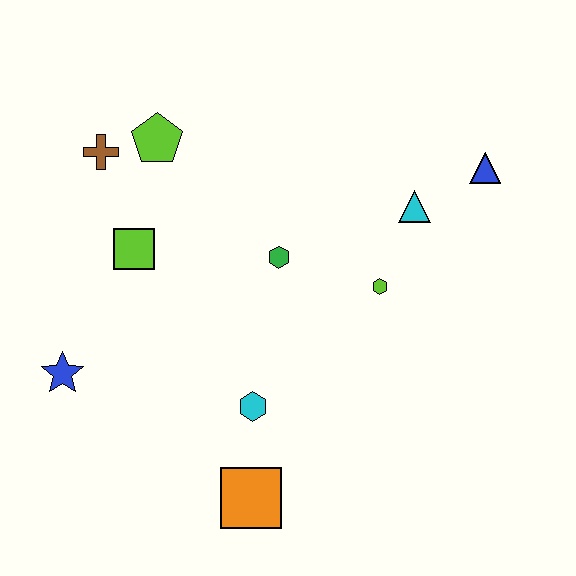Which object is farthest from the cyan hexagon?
The blue triangle is farthest from the cyan hexagon.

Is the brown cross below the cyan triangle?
No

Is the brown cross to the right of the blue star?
Yes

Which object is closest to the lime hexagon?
The cyan triangle is closest to the lime hexagon.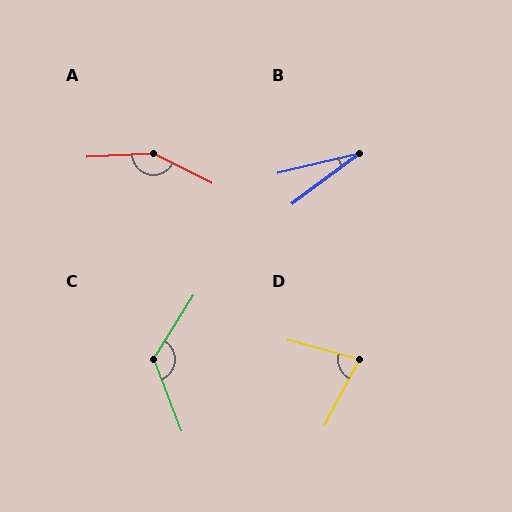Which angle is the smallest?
B, at approximately 23 degrees.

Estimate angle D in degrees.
Approximately 77 degrees.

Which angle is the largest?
A, at approximately 150 degrees.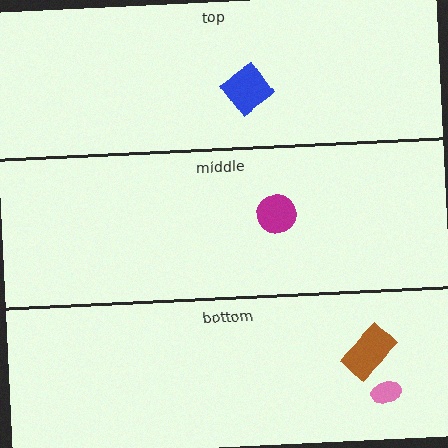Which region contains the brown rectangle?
The bottom region.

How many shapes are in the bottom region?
2.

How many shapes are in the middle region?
1.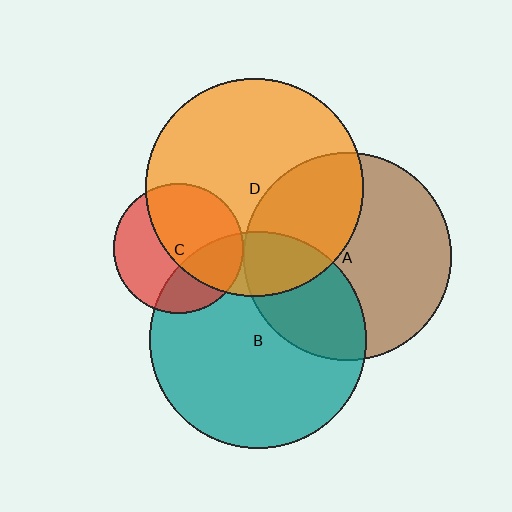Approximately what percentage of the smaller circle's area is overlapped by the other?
Approximately 30%.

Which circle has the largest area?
Circle D (orange).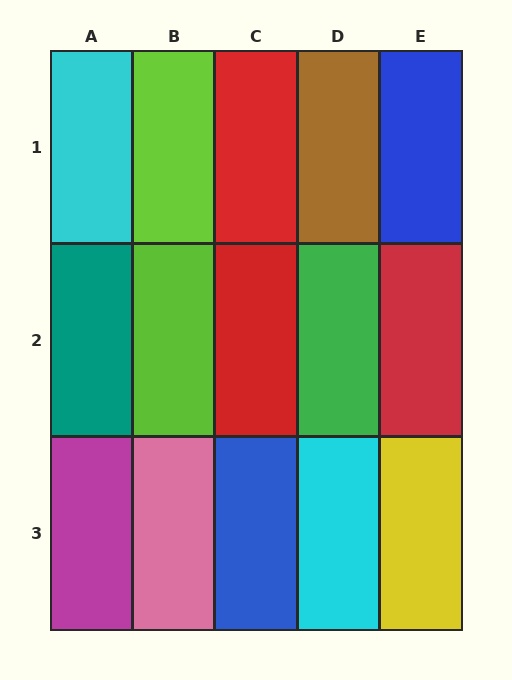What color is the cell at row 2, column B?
Lime.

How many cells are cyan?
2 cells are cyan.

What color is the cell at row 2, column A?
Teal.